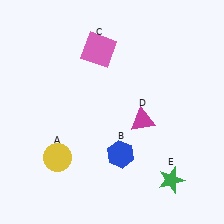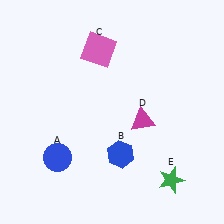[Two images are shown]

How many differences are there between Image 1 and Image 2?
There is 1 difference between the two images.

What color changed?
The circle (A) changed from yellow in Image 1 to blue in Image 2.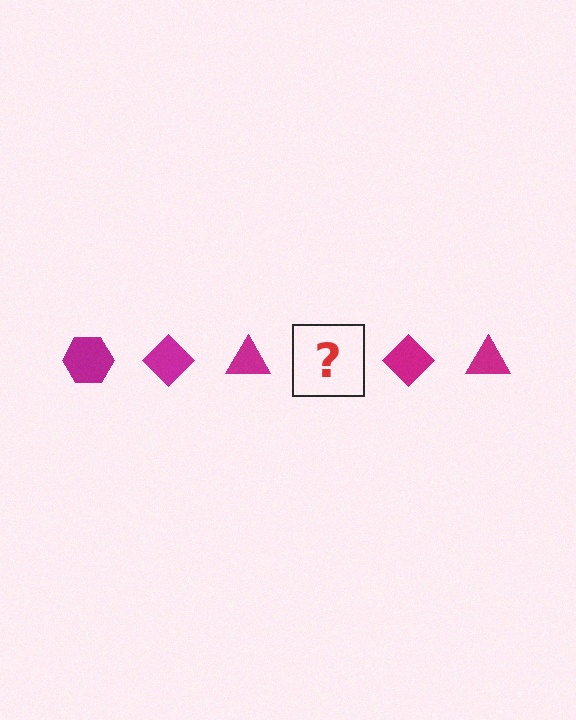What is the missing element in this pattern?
The missing element is a magenta hexagon.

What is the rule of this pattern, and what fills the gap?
The rule is that the pattern cycles through hexagon, diamond, triangle shapes in magenta. The gap should be filled with a magenta hexagon.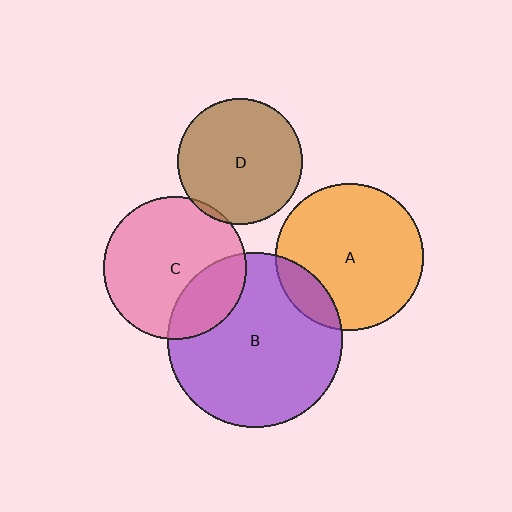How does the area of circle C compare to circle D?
Approximately 1.3 times.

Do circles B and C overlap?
Yes.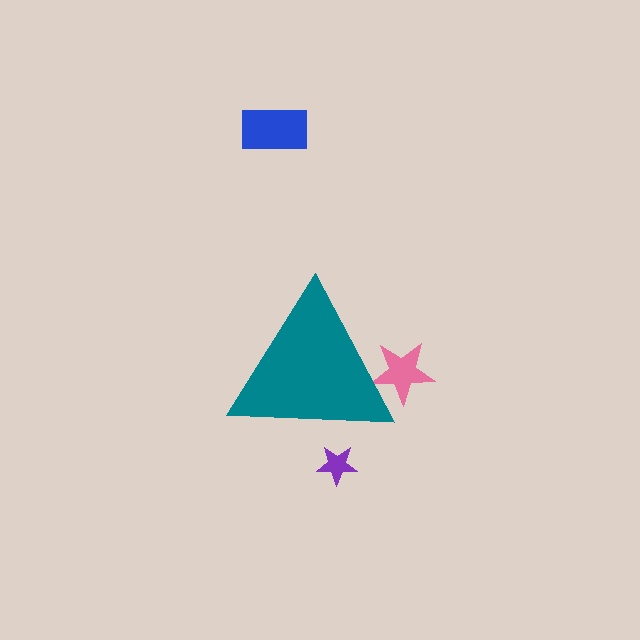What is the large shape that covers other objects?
A teal triangle.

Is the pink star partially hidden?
Yes, the pink star is partially hidden behind the teal triangle.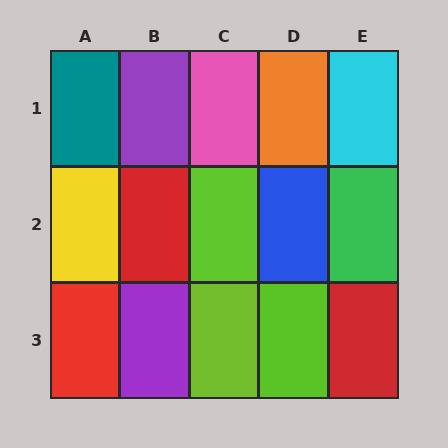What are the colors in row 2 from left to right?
Yellow, red, lime, blue, green.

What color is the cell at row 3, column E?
Red.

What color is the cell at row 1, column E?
Cyan.